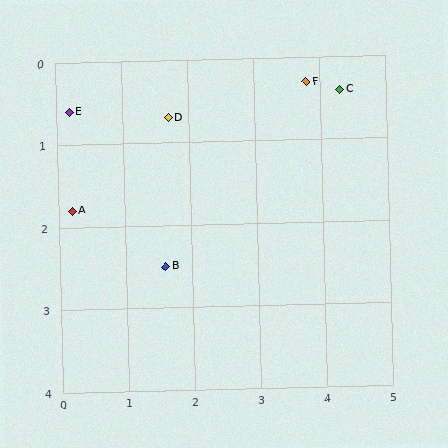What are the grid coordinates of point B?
Point B is at approximately (1.6, 2.5).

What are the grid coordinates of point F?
Point F is at approximately (3.8, 0.3).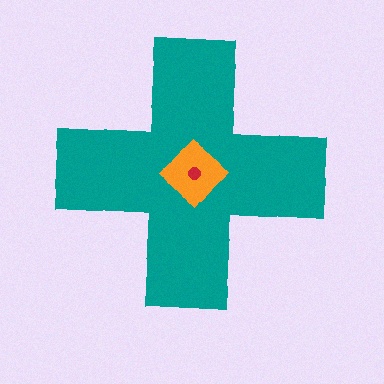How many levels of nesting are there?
3.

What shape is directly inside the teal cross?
The orange diamond.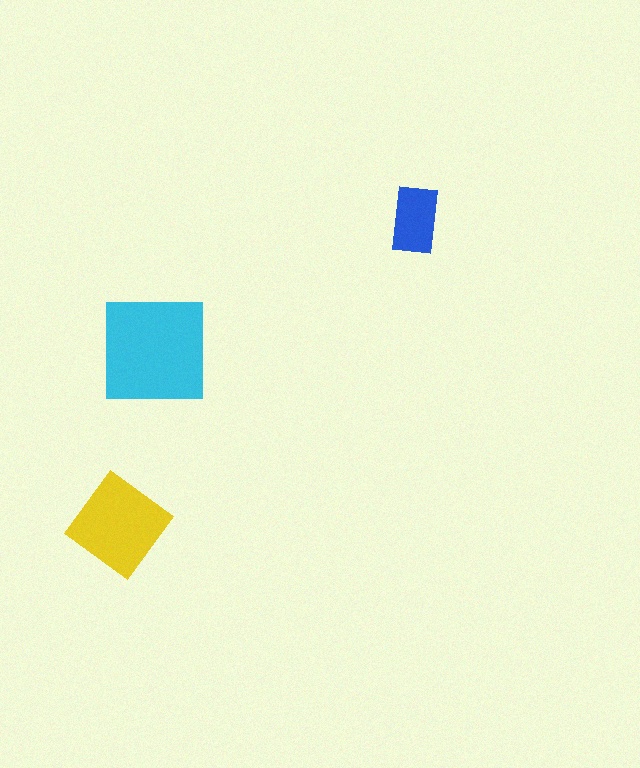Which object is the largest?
The cyan square.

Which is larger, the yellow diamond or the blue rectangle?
The yellow diamond.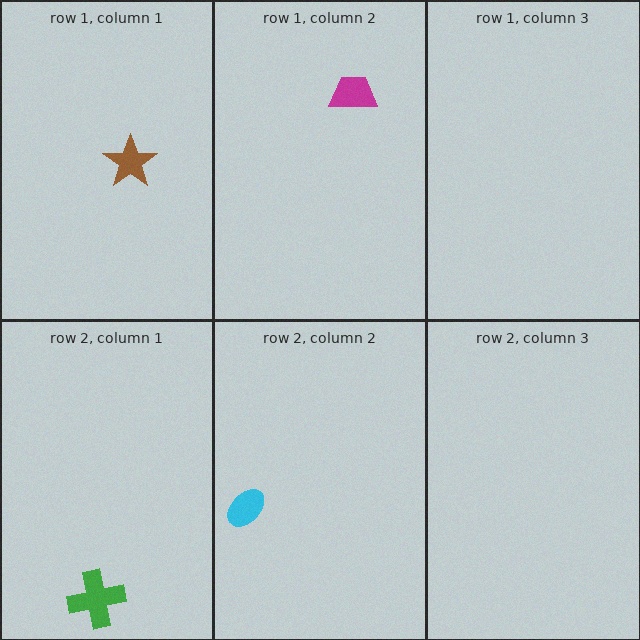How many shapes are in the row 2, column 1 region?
1.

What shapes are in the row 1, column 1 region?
The brown star.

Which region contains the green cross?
The row 2, column 1 region.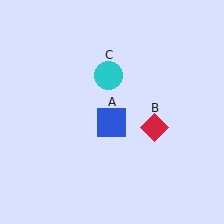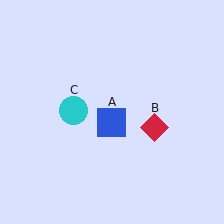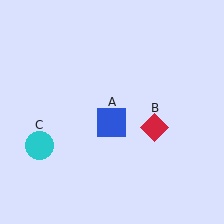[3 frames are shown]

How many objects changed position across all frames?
1 object changed position: cyan circle (object C).